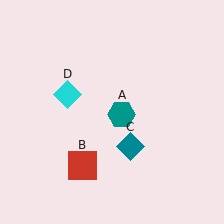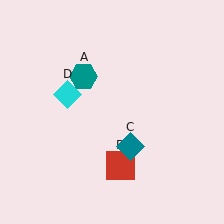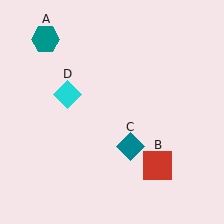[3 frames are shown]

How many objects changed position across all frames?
2 objects changed position: teal hexagon (object A), red square (object B).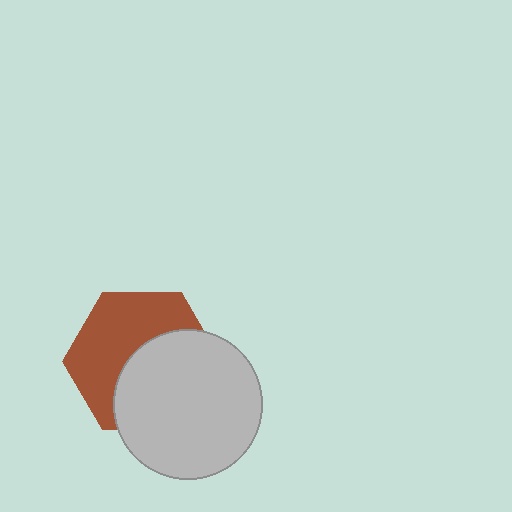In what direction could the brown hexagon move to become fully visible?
The brown hexagon could move toward the upper-left. That would shift it out from behind the light gray circle entirely.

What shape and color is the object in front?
The object in front is a light gray circle.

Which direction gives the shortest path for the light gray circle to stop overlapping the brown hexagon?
Moving toward the lower-right gives the shortest separation.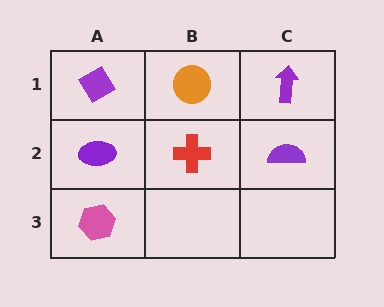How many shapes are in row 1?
3 shapes.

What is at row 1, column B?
An orange circle.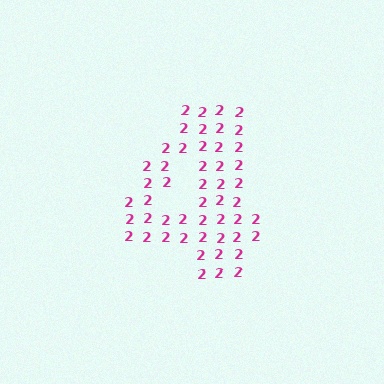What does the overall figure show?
The overall figure shows the digit 4.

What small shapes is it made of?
It is made of small digit 2's.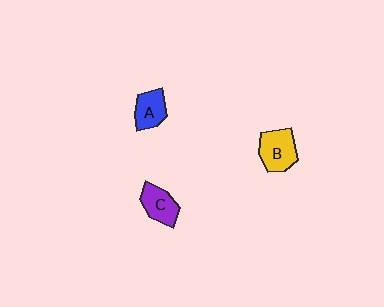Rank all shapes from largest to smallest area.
From largest to smallest: B (yellow), C (purple), A (blue).